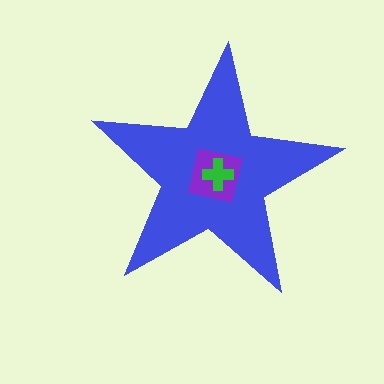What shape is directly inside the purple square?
The green cross.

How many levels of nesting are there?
3.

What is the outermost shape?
The blue star.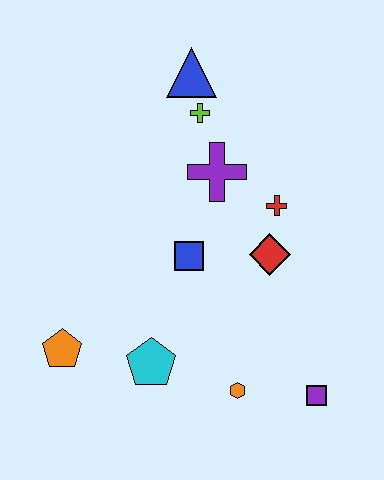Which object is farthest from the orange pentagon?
The blue triangle is farthest from the orange pentagon.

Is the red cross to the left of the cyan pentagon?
No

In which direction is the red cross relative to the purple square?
The red cross is above the purple square.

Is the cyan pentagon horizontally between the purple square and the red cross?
No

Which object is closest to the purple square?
The orange hexagon is closest to the purple square.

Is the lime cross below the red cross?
No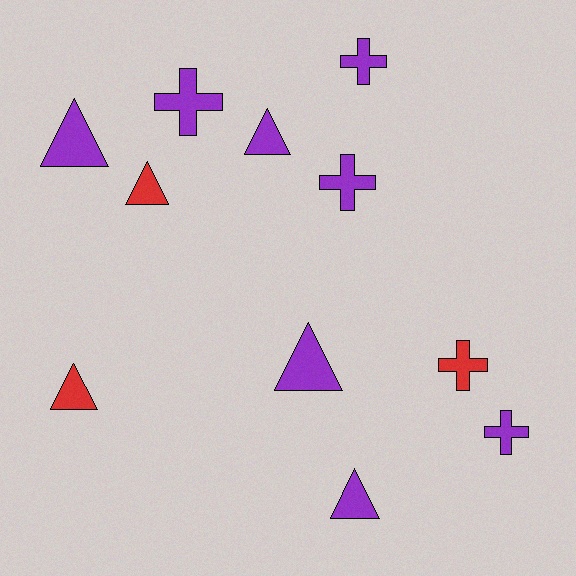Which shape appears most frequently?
Triangle, with 6 objects.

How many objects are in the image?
There are 11 objects.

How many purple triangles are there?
There are 4 purple triangles.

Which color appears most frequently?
Purple, with 8 objects.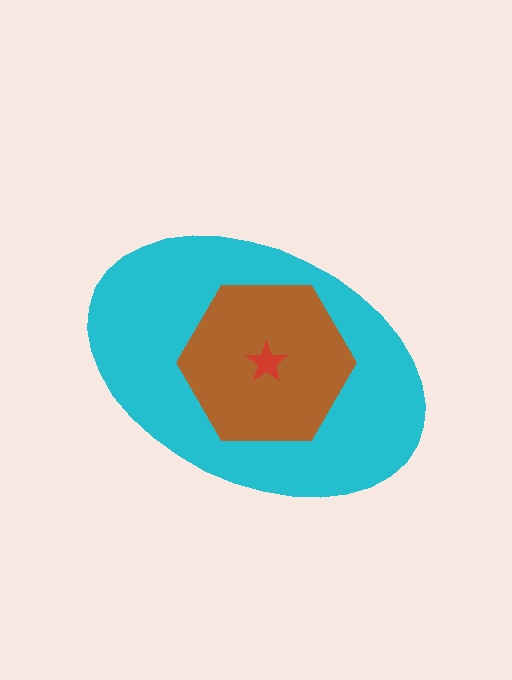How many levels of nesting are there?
3.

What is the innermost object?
The red star.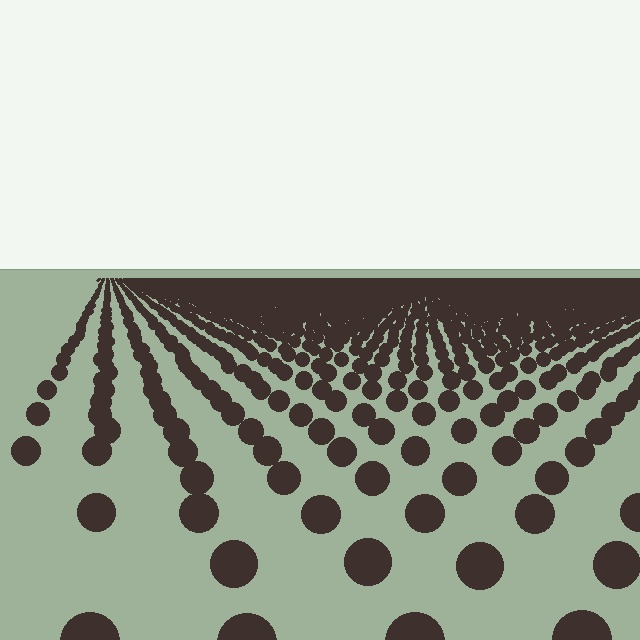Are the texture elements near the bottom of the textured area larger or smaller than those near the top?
Larger. Near the bottom, elements are closer to the viewer and appear at a bigger on-screen size.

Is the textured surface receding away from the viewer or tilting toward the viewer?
The surface is receding away from the viewer. Texture elements get smaller and denser toward the top.